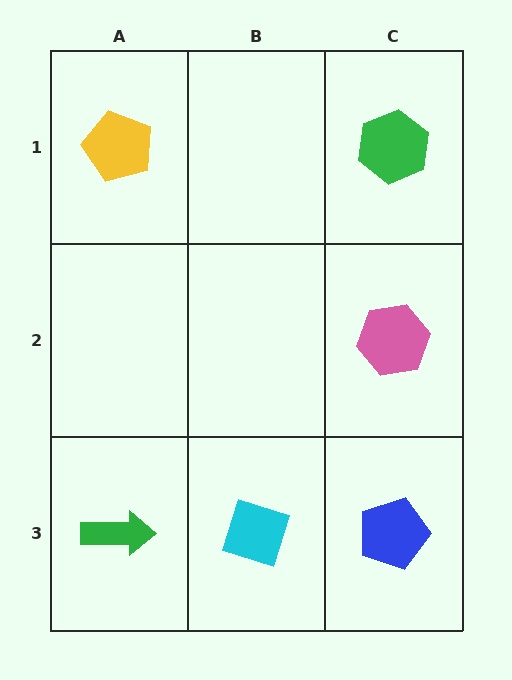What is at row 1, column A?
A yellow pentagon.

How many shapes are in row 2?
1 shape.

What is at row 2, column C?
A pink hexagon.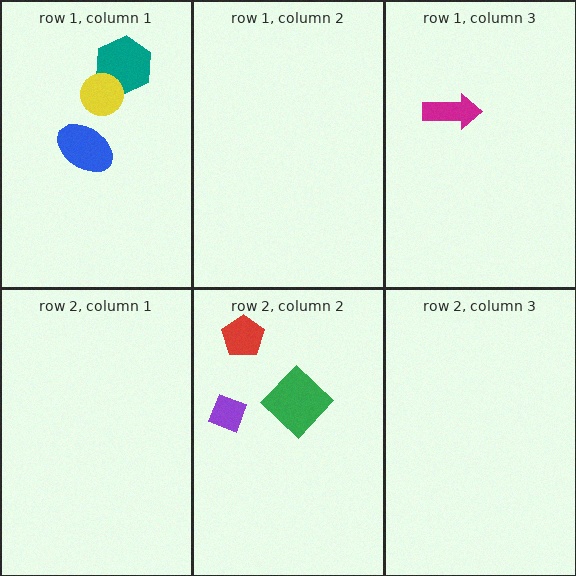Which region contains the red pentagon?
The row 2, column 2 region.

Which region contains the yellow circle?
The row 1, column 1 region.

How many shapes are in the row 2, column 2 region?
3.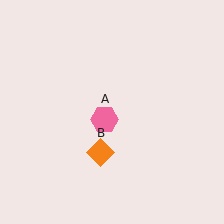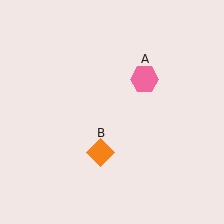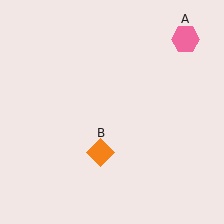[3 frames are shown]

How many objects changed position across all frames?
1 object changed position: pink hexagon (object A).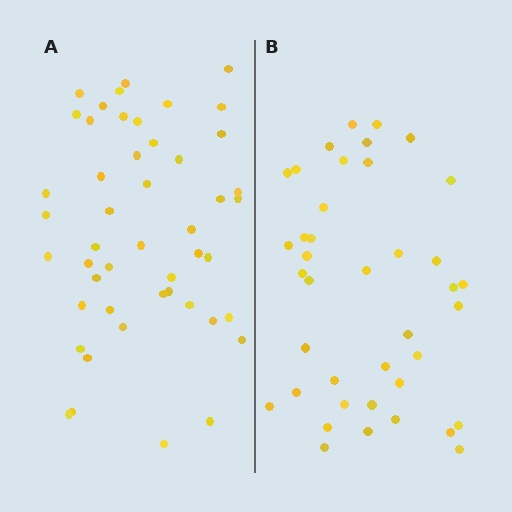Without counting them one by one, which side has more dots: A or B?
Region A (the left region) has more dots.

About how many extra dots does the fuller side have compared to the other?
Region A has roughly 8 or so more dots than region B.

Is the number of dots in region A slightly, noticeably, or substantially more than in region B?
Region A has only slightly more — the two regions are fairly close. The ratio is roughly 1.2 to 1.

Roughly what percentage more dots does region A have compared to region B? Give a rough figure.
About 20% more.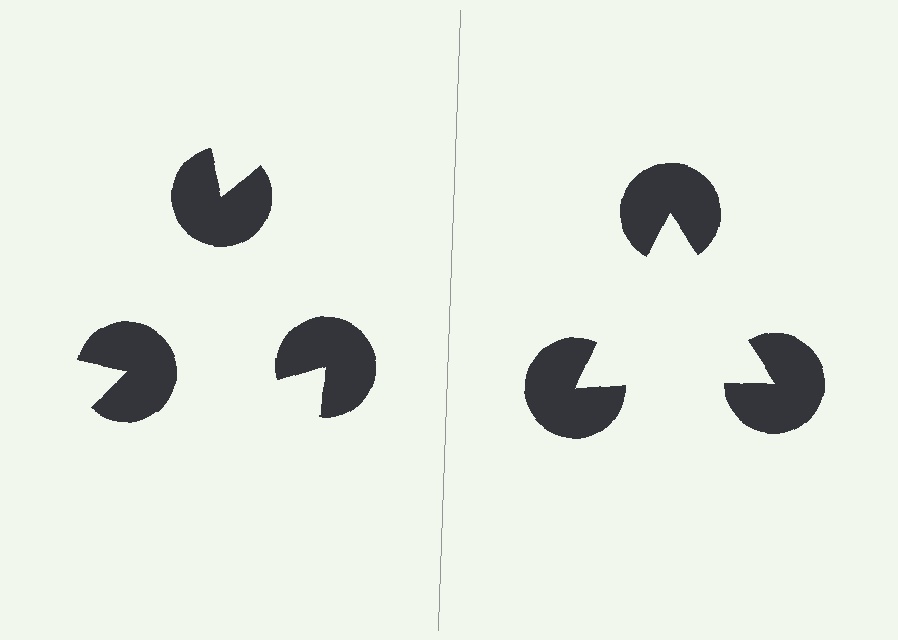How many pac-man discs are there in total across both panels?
6 — 3 on each side.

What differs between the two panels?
The pac-man discs are positioned identically on both sides; only the wedge orientations differ. On the right they align to a triangle; on the left they are misaligned.